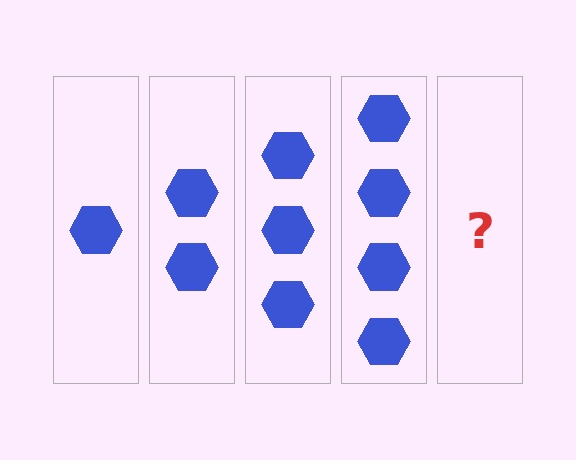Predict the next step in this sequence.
The next step is 5 hexagons.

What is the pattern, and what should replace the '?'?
The pattern is that each step adds one more hexagon. The '?' should be 5 hexagons.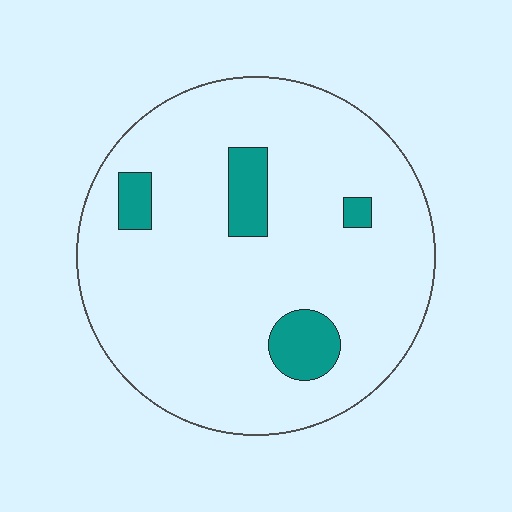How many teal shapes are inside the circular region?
4.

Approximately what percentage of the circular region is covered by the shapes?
Approximately 10%.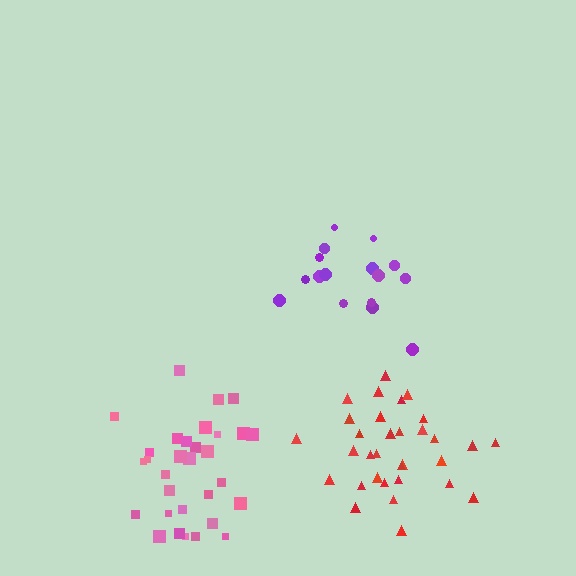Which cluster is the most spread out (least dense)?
Red.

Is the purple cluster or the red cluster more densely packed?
Purple.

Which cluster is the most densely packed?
Pink.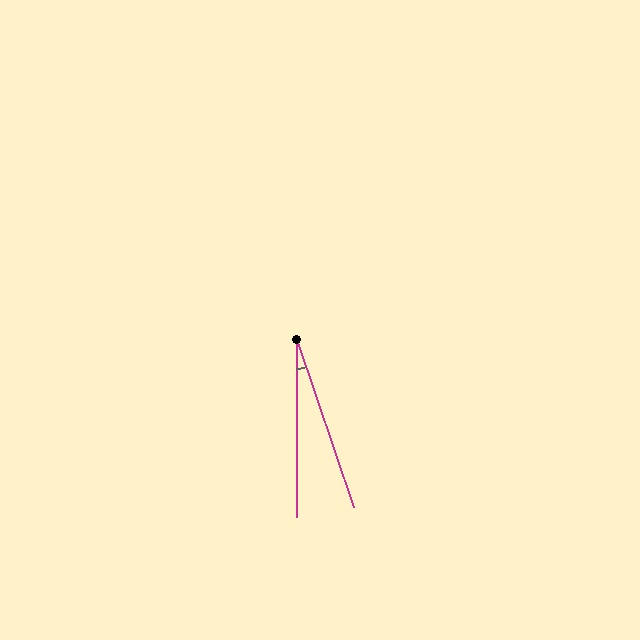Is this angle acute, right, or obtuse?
It is acute.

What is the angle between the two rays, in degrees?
Approximately 19 degrees.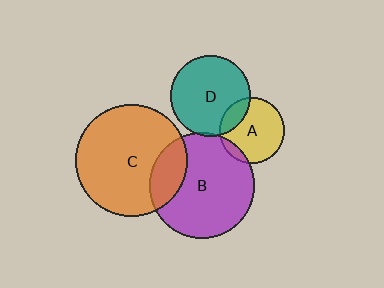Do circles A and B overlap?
Yes.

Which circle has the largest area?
Circle C (orange).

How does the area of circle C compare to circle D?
Approximately 1.9 times.